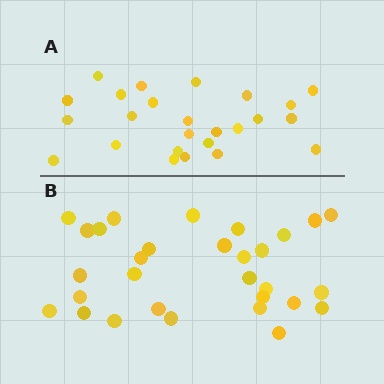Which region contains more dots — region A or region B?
Region B (the bottom region) has more dots.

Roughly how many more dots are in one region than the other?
Region B has about 5 more dots than region A.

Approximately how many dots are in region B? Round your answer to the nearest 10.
About 30 dots.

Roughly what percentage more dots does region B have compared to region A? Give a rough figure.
About 20% more.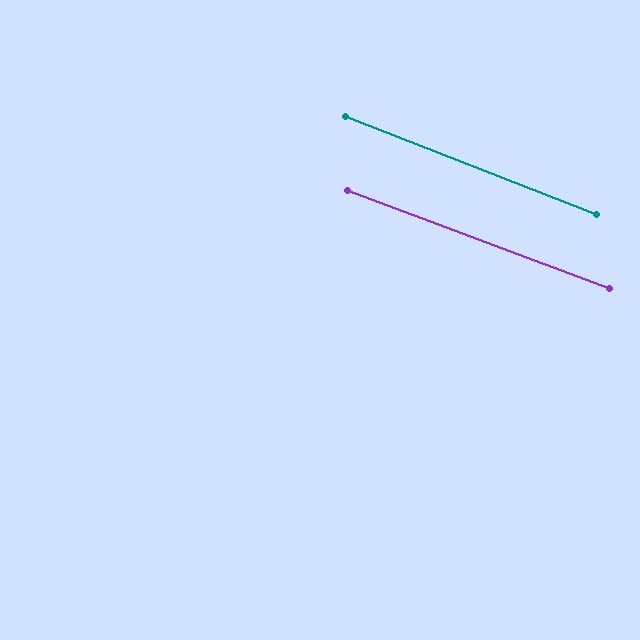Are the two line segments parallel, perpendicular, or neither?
Parallel — their directions differ by only 0.9°.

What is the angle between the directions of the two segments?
Approximately 1 degree.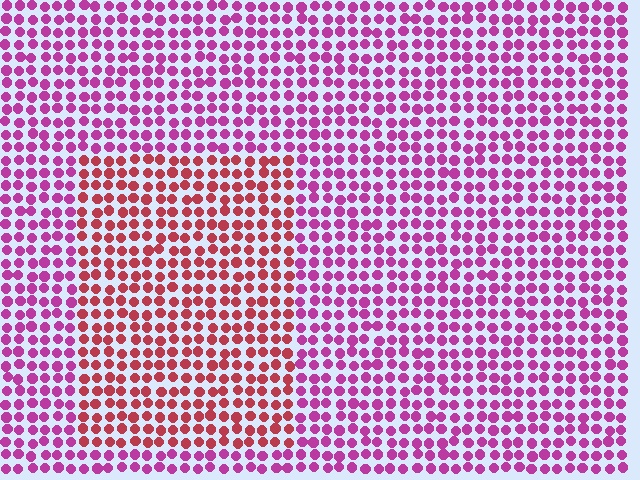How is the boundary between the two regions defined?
The boundary is defined purely by a slight shift in hue (about 39 degrees). Spacing, size, and orientation are identical on both sides.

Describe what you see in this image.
The image is filled with small magenta elements in a uniform arrangement. A rectangle-shaped region is visible where the elements are tinted to a slightly different hue, forming a subtle color boundary.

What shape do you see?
I see a rectangle.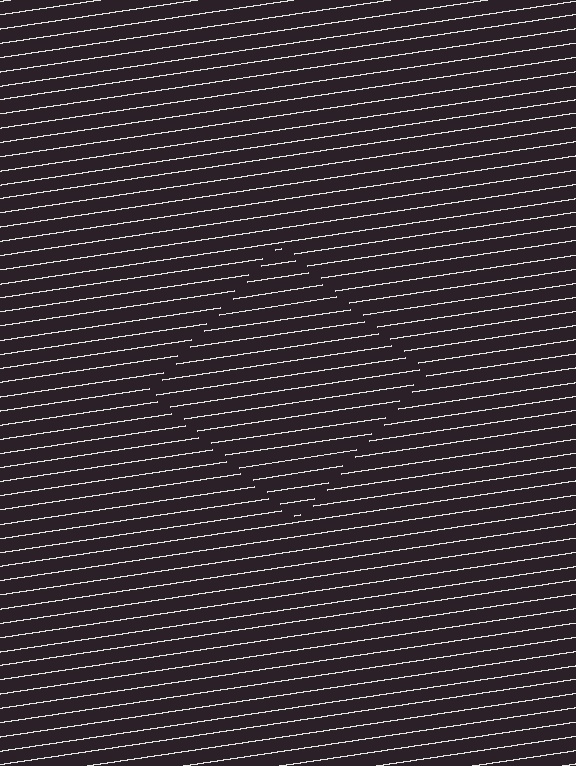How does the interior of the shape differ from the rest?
The interior of the shape contains the same grating, shifted by half a period — the contour is defined by the phase discontinuity where line-ends from the inner and outer gratings abut.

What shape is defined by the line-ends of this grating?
An illusory square. The interior of the shape contains the same grating, shifted by half a period — the contour is defined by the phase discontinuity where line-ends from the inner and outer gratings abut.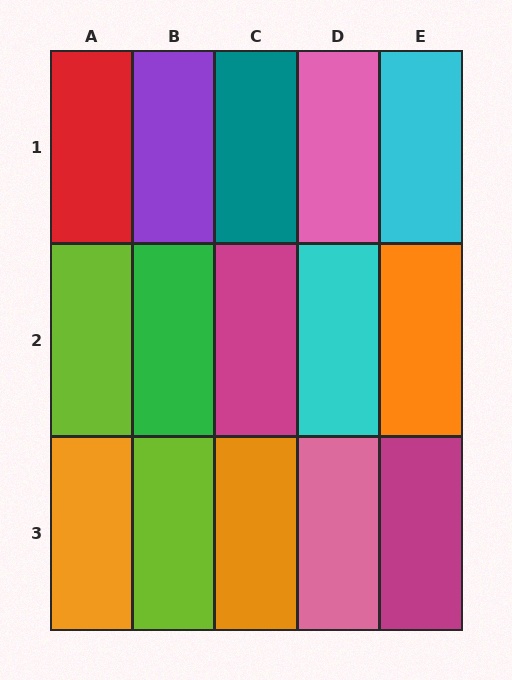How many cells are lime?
2 cells are lime.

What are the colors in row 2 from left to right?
Lime, green, magenta, cyan, orange.